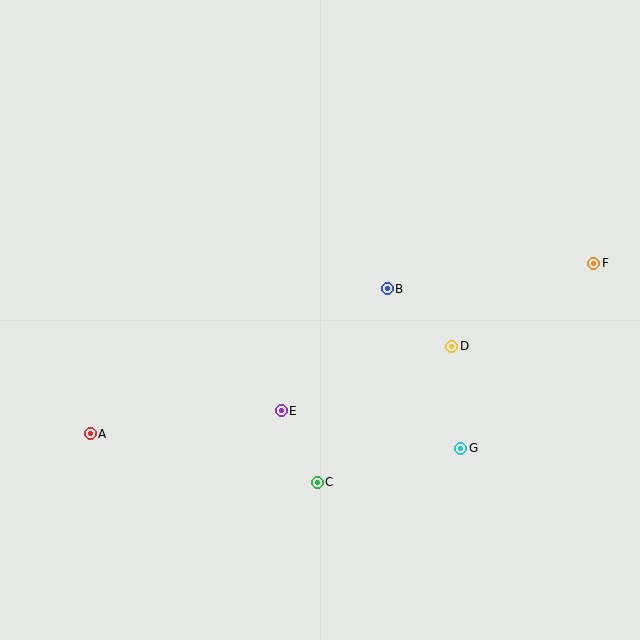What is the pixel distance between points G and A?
The distance between G and A is 371 pixels.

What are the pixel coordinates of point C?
Point C is at (317, 482).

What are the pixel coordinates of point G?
Point G is at (461, 448).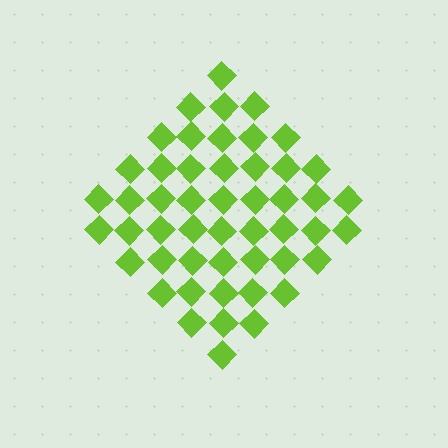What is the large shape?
The large shape is a diamond.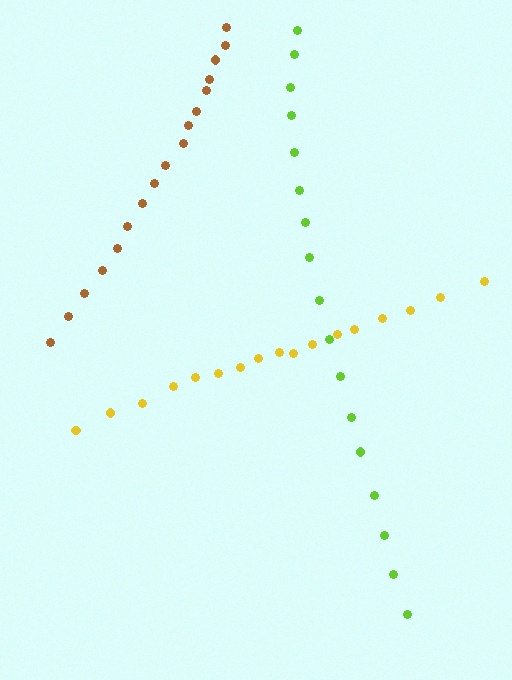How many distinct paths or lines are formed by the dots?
There are 3 distinct paths.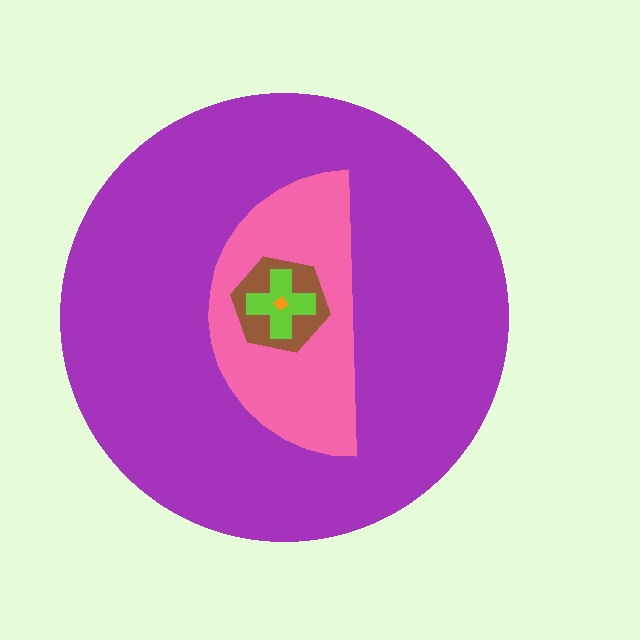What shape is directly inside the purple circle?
The pink semicircle.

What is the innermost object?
The orange diamond.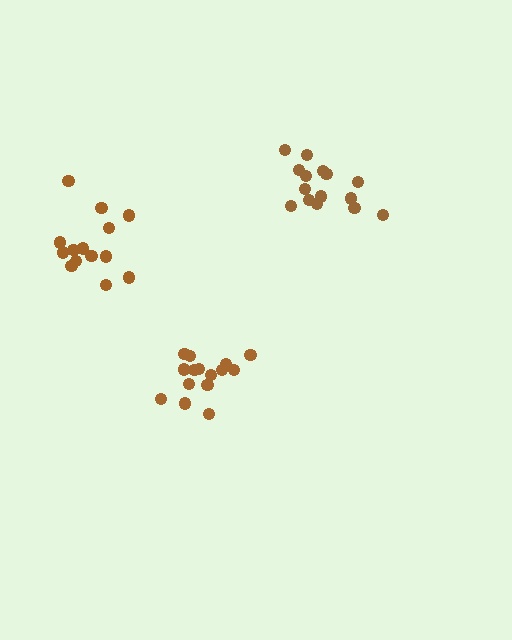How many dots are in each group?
Group 1: 15 dots, Group 2: 15 dots, Group 3: 14 dots (44 total).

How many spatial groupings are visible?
There are 3 spatial groupings.